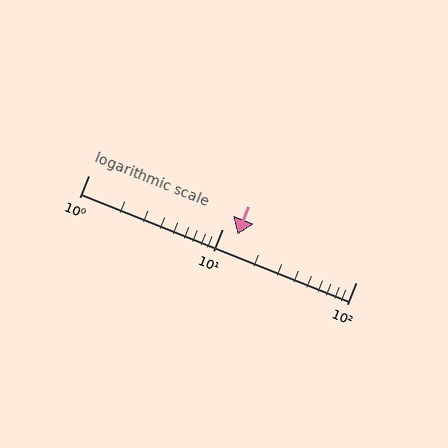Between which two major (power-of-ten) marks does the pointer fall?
The pointer is between 10 and 100.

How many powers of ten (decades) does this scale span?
The scale spans 2 decades, from 1 to 100.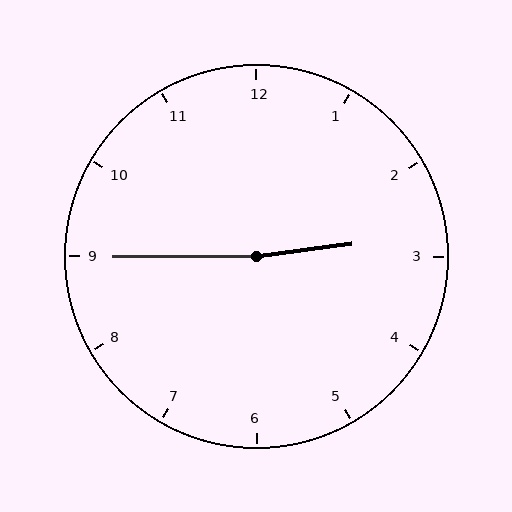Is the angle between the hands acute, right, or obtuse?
It is obtuse.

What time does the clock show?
2:45.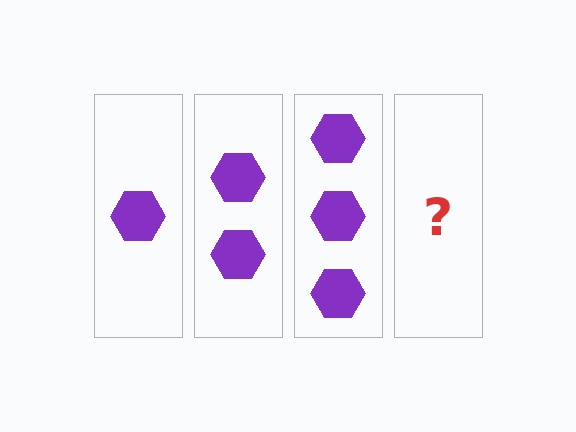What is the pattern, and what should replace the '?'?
The pattern is that each step adds one more hexagon. The '?' should be 4 hexagons.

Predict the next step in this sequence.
The next step is 4 hexagons.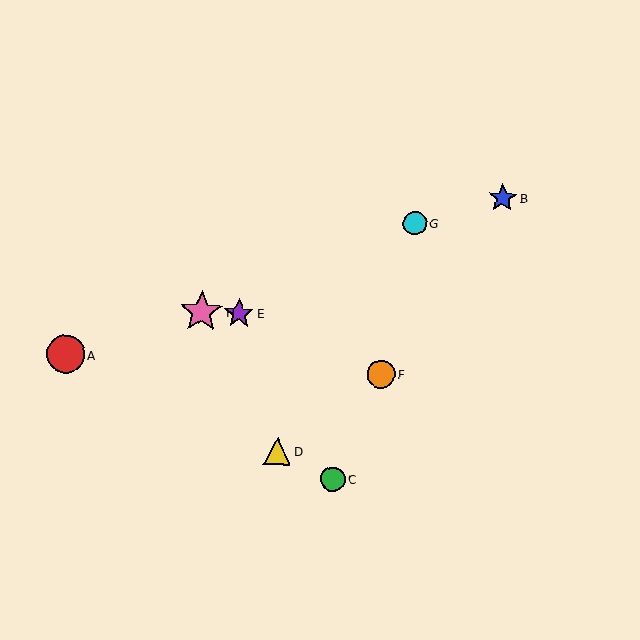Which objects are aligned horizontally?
Objects E, H are aligned horizontally.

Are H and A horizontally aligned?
No, H is at y≈312 and A is at y≈354.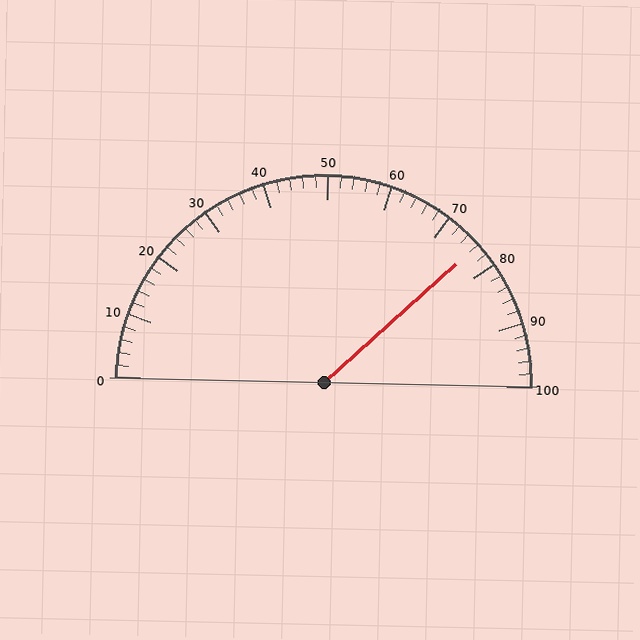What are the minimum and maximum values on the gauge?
The gauge ranges from 0 to 100.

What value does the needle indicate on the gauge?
The needle indicates approximately 76.